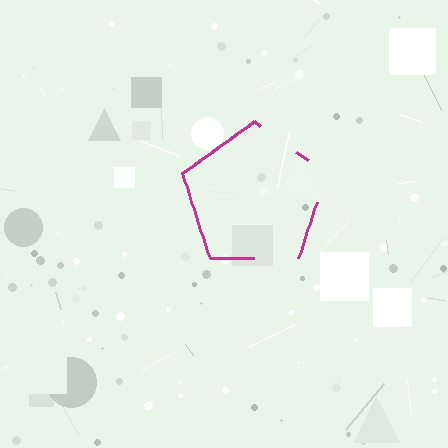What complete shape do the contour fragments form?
The contour fragments form a pentagon.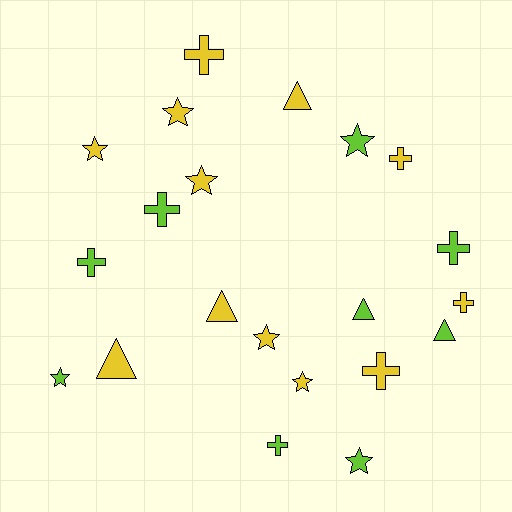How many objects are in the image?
There are 21 objects.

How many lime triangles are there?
There are 2 lime triangles.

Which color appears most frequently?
Yellow, with 12 objects.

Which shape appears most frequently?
Star, with 8 objects.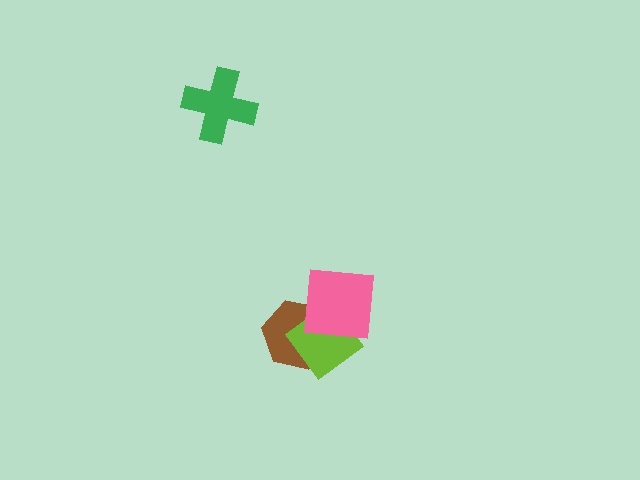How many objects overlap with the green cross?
0 objects overlap with the green cross.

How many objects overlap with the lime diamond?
2 objects overlap with the lime diamond.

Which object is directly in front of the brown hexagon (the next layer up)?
The lime diamond is directly in front of the brown hexagon.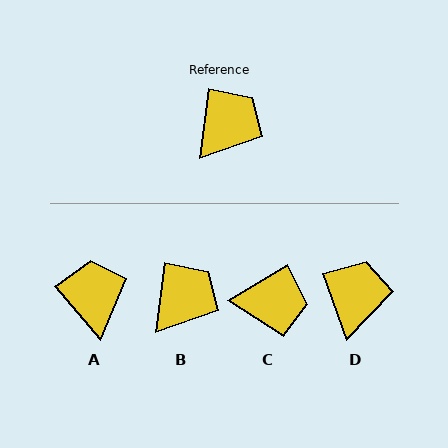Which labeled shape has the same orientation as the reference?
B.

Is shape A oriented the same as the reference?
No, it is off by about 48 degrees.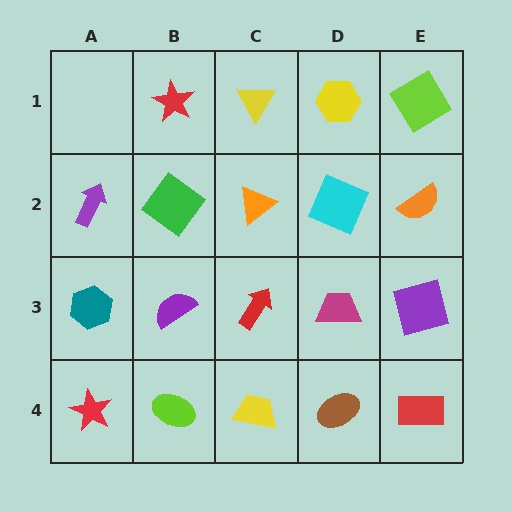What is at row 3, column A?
A teal hexagon.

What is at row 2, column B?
A green diamond.